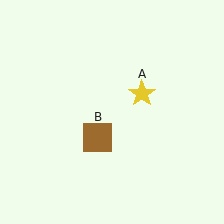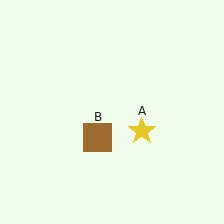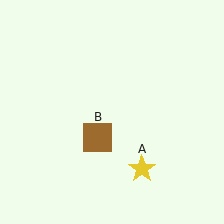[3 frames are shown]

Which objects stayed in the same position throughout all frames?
Brown square (object B) remained stationary.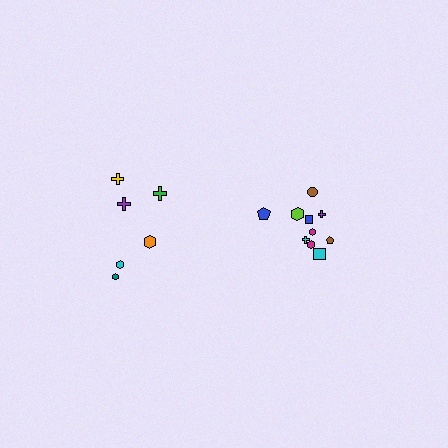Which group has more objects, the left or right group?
The right group.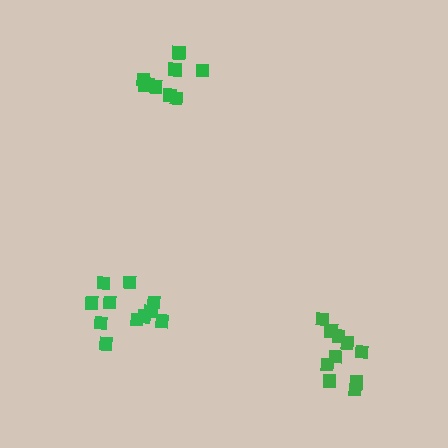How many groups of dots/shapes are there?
There are 3 groups.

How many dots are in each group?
Group 1: 11 dots, Group 2: 9 dots, Group 3: 10 dots (30 total).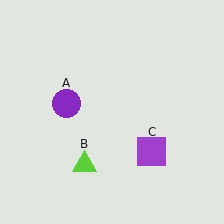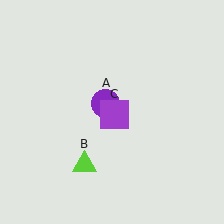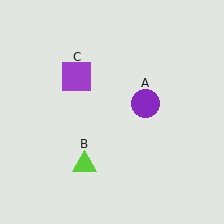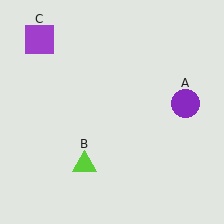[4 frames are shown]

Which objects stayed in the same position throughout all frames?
Lime triangle (object B) remained stationary.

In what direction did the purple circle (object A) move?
The purple circle (object A) moved right.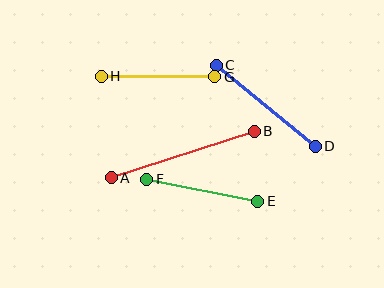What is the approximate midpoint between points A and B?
The midpoint is at approximately (183, 155) pixels.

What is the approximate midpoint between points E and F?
The midpoint is at approximately (202, 190) pixels.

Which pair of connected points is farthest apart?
Points A and B are farthest apart.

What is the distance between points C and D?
The distance is approximately 128 pixels.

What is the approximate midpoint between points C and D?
The midpoint is at approximately (266, 106) pixels.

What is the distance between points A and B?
The distance is approximately 151 pixels.